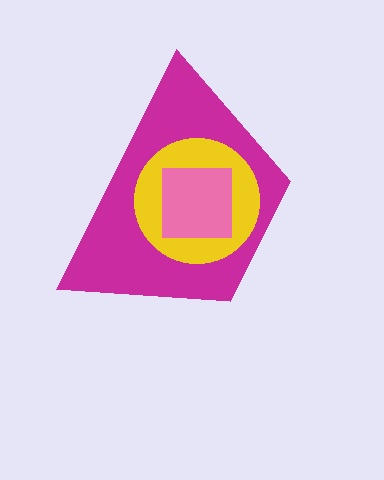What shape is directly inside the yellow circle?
The pink square.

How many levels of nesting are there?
3.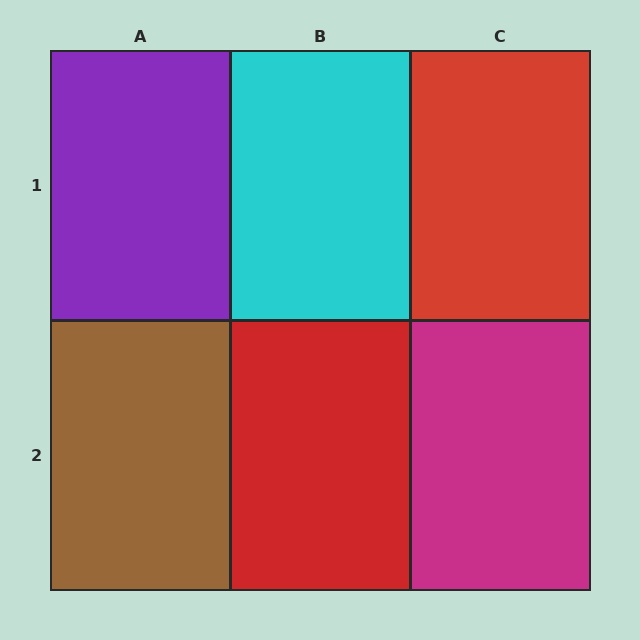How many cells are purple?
1 cell is purple.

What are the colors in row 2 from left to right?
Brown, red, magenta.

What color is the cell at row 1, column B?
Cyan.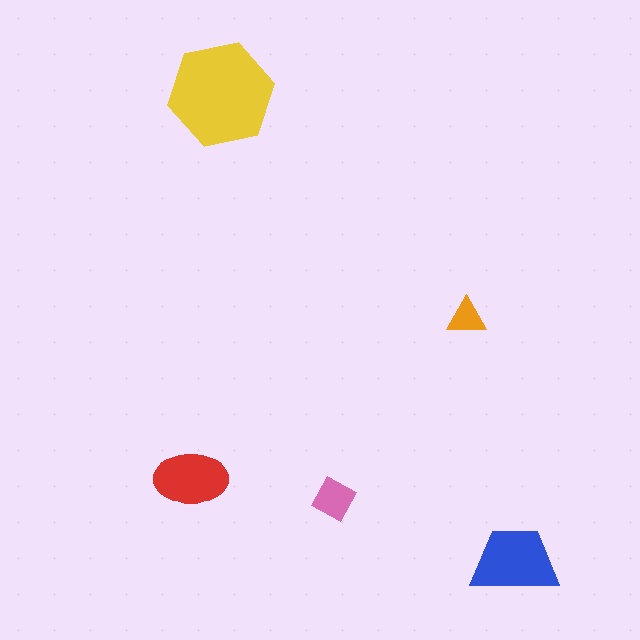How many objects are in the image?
There are 5 objects in the image.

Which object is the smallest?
The orange triangle.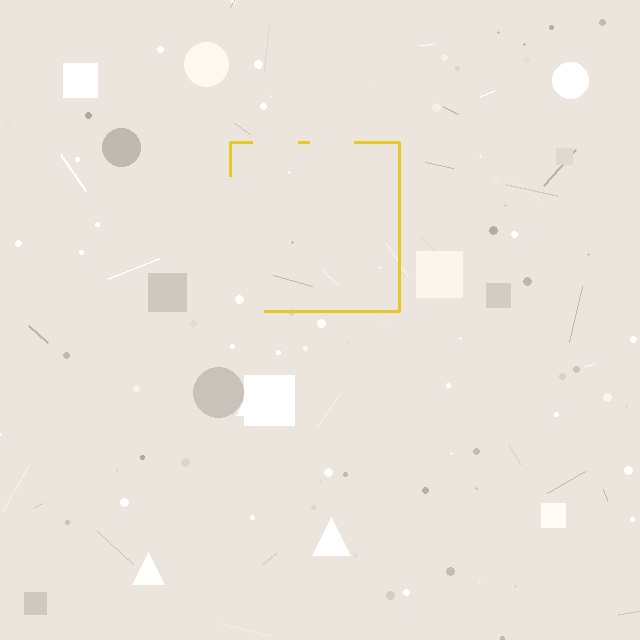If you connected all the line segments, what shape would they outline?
They would outline a square.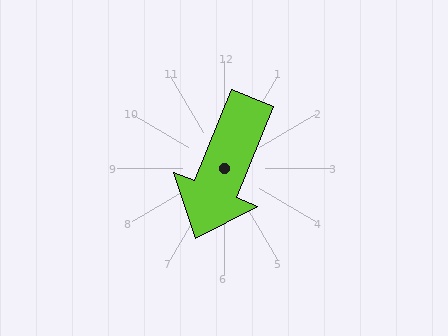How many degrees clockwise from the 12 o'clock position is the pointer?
Approximately 202 degrees.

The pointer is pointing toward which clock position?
Roughly 7 o'clock.